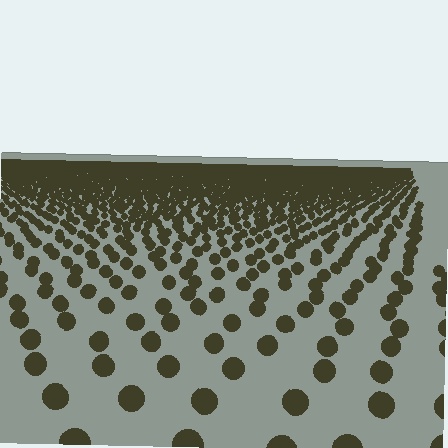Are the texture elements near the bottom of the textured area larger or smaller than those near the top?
Larger. Near the bottom, elements are closer to the viewer and appear at a bigger on-screen size.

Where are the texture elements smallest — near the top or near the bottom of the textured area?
Near the top.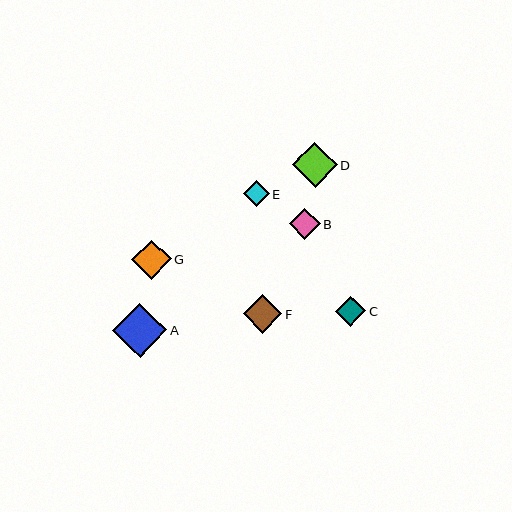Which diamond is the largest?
Diamond A is the largest with a size of approximately 54 pixels.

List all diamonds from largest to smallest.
From largest to smallest: A, D, G, F, B, C, E.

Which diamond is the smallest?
Diamond E is the smallest with a size of approximately 26 pixels.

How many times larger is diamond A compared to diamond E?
Diamond A is approximately 2.1 times the size of diamond E.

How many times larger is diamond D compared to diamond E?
Diamond D is approximately 1.7 times the size of diamond E.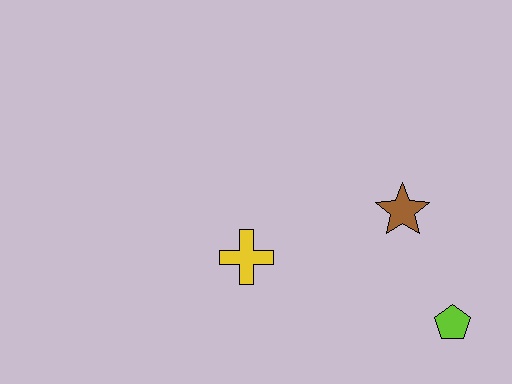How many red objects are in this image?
There are no red objects.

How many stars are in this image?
There is 1 star.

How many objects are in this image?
There are 3 objects.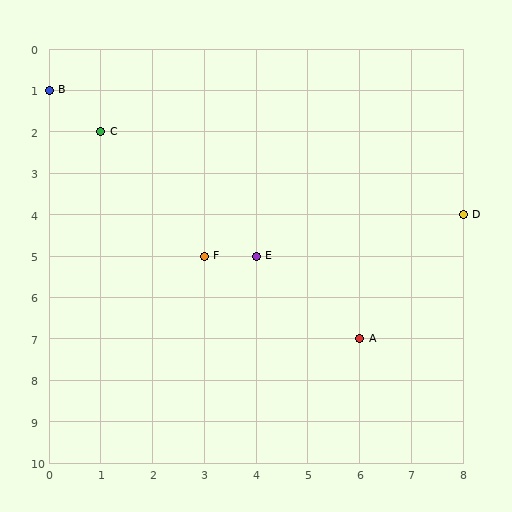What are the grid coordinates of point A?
Point A is at grid coordinates (6, 7).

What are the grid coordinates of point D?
Point D is at grid coordinates (8, 4).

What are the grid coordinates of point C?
Point C is at grid coordinates (1, 2).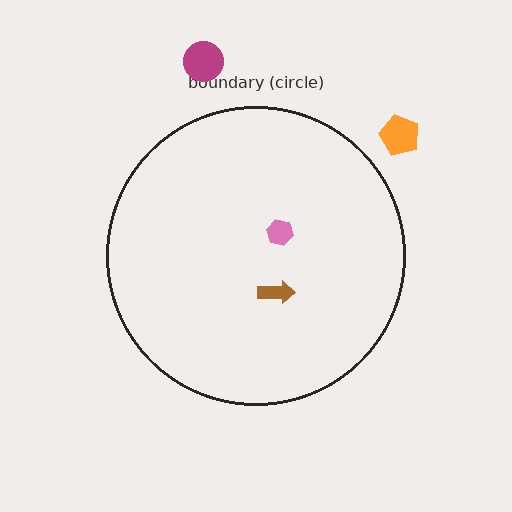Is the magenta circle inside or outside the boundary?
Outside.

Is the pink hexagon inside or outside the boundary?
Inside.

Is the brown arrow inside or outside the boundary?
Inside.